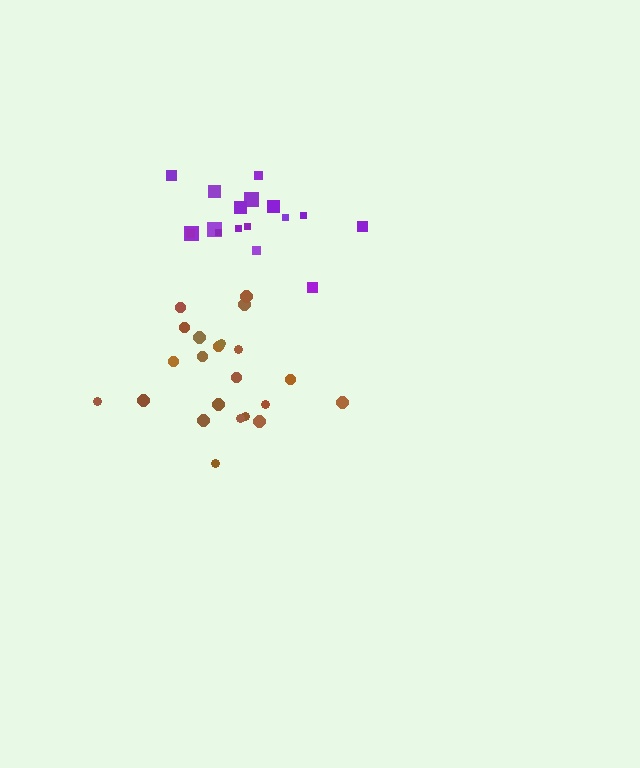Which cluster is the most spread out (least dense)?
Brown.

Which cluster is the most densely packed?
Purple.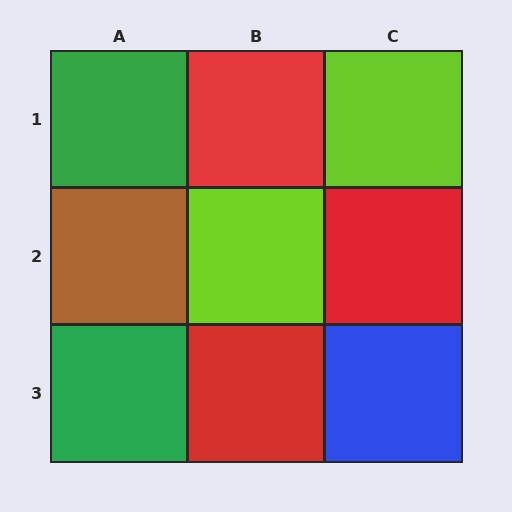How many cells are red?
3 cells are red.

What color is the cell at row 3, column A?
Green.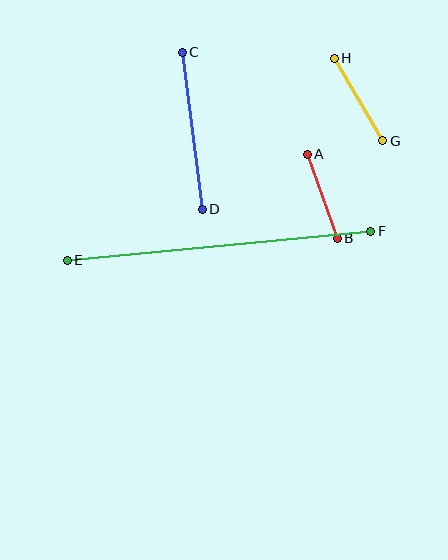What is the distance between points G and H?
The distance is approximately 96 pixels.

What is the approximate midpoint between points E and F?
The midpoint is at approximately (219, 246) pixels.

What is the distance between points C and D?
The distance is approximately 158 pixels.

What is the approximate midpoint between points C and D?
The midpoint is at approximately (192, 131) pixels.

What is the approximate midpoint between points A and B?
The midpoint is at approximately (322, 196) pixels.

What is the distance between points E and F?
The distance is approximately 305 pixels.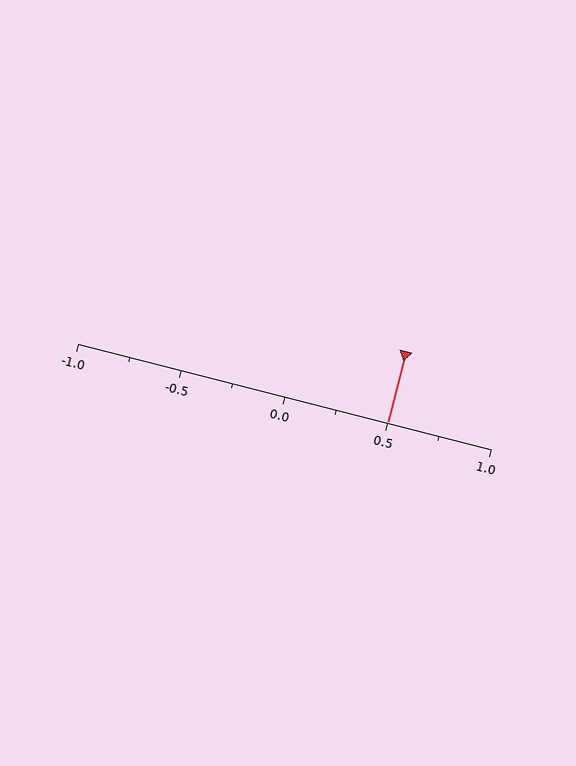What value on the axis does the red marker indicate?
The marker indicates approximately 0.5.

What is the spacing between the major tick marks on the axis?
The major ticks are spaced 0.5 apart.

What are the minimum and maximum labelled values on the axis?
The axis runs from -1.0 to 1.0.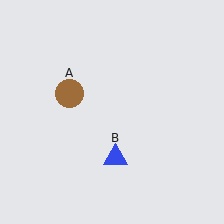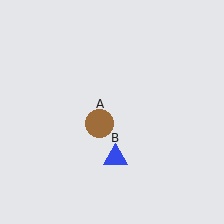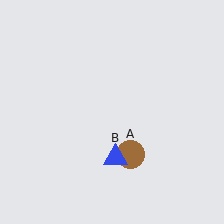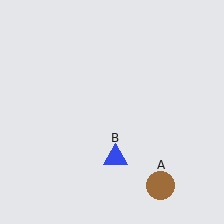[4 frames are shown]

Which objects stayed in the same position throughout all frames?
Blue triangle (object B) remained stationary.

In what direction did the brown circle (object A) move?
The brown circle (object A) moved down and to the right.